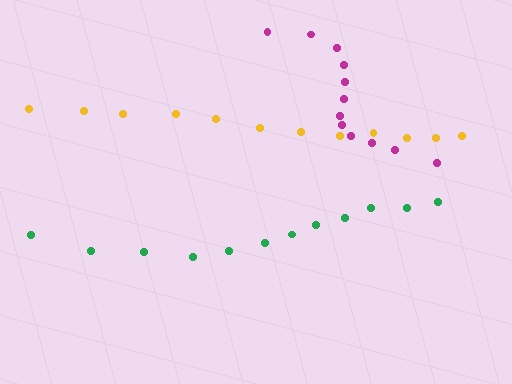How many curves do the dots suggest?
There are 3 distinct paths.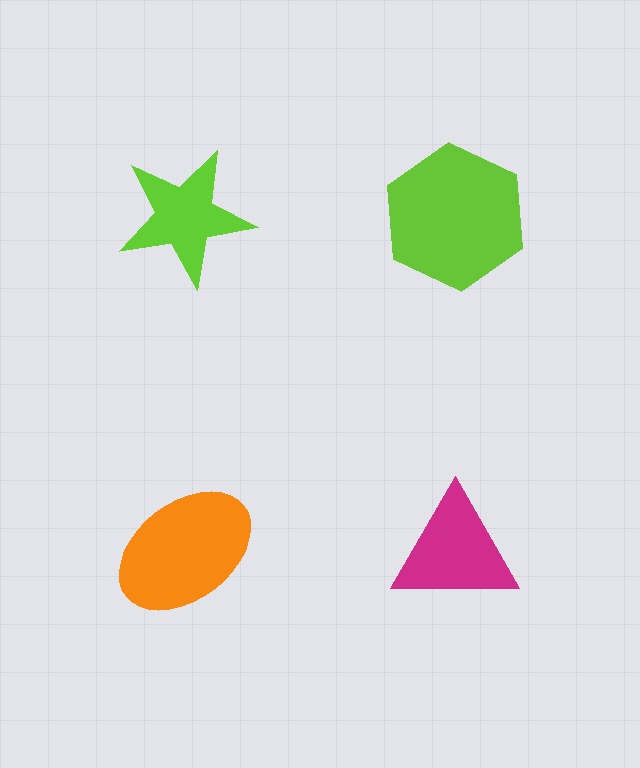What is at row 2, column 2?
A magenta triangle.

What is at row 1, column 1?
A lime star.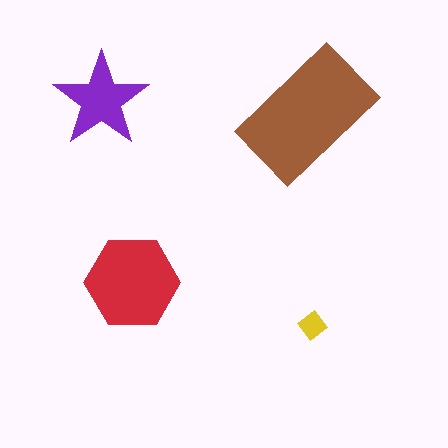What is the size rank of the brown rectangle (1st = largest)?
1st.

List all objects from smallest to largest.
The yellow diamond, the purple star, the red hexagon, the brown rectangle.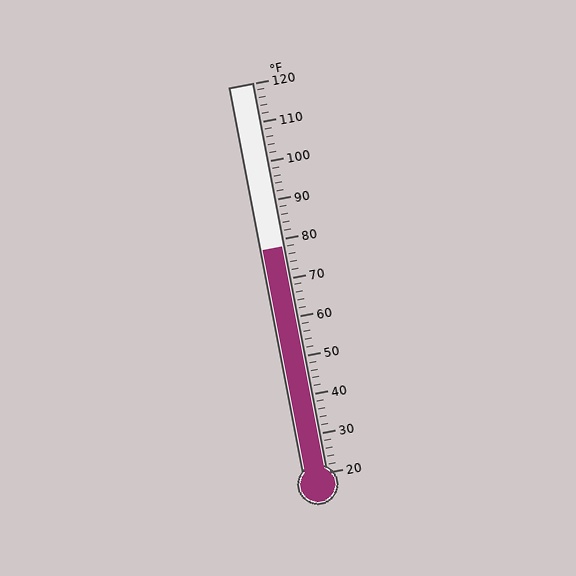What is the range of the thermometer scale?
The thermometer scale ranges from 20°F to 120°F.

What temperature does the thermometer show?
The thermometer shows approximately 78°F.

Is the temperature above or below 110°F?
The temperature is below 110°F.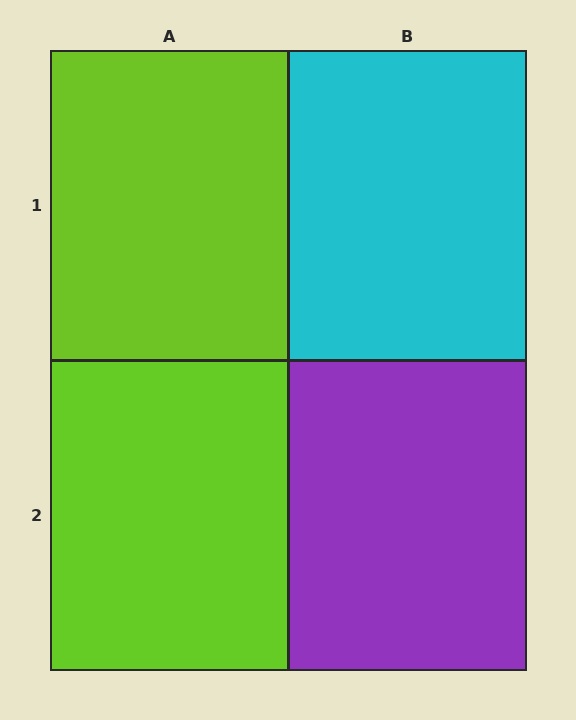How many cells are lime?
2 cells are lime.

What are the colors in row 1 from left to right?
Lime, cyan.